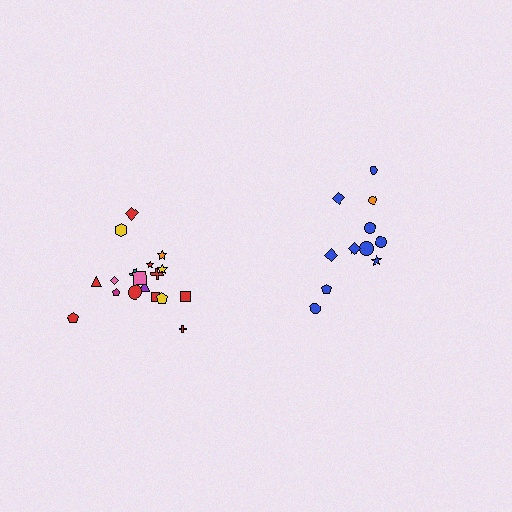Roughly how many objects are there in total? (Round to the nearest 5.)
Roughly 30 objects in total.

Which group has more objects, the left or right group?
The left group.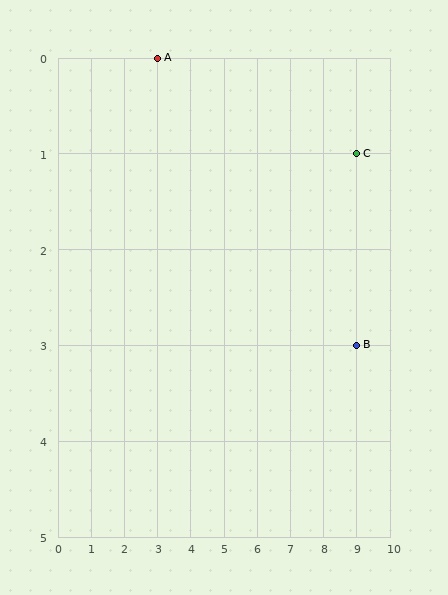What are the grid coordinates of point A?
Point A is at grid coordinates (3, 0).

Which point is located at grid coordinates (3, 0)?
Point A is at (3, 0).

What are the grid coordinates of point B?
Point B is at grid coordinates (9, 3).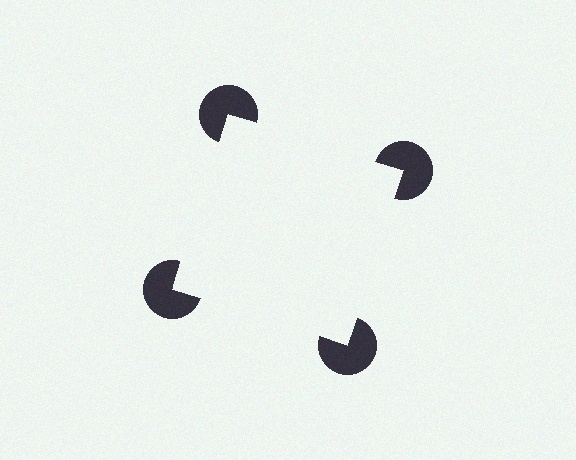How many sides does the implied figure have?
4 sides.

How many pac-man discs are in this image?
There are 4 — one at each vertex of the illusory square.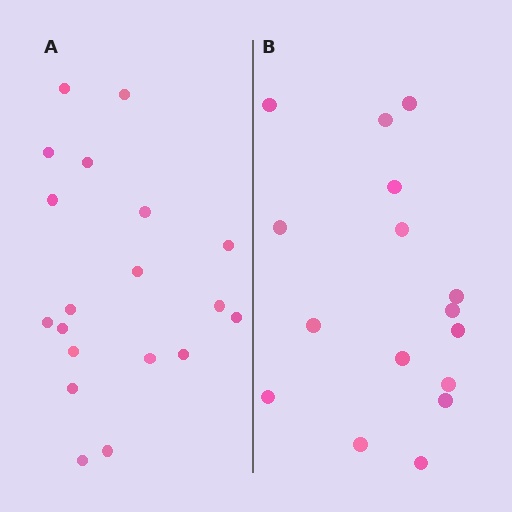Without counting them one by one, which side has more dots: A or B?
Region A (the left region) has more dots.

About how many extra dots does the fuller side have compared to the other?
Region A has just a few more — roughly 2 or 3 more dots than region B.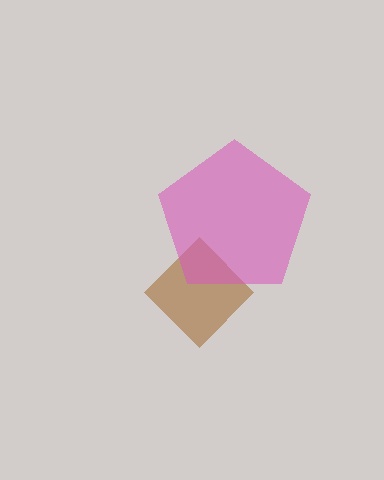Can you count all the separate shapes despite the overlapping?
Yes, there are 2 separate shapes.